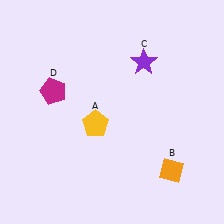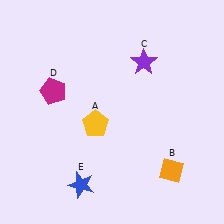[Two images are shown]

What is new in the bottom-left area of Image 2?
A blue star (E) was added in the bottom-left area of Image 2.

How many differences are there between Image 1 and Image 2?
There is 1 difference between the two images.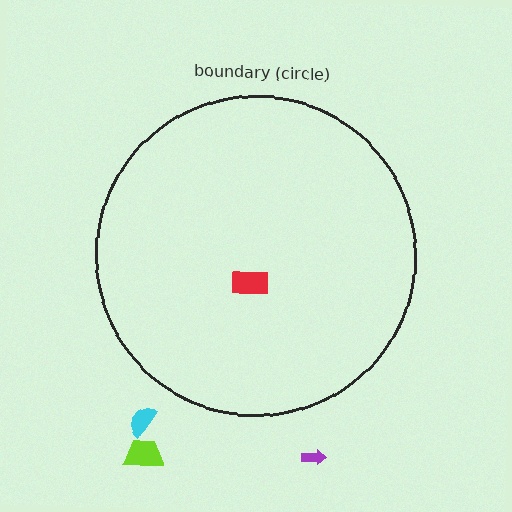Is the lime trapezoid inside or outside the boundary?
Outside.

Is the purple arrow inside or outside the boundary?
Outside.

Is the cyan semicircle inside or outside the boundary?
Outside.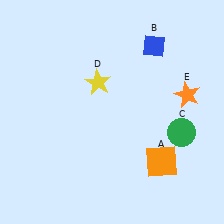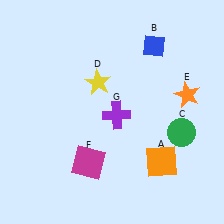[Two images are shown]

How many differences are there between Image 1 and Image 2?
There are 2 differences between the two images.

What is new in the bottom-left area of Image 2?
A magenta square (F) was added in the bottom-left area of Image 2.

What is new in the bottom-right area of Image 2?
A purple cross (G) was added in the bottom-right area of Image 2.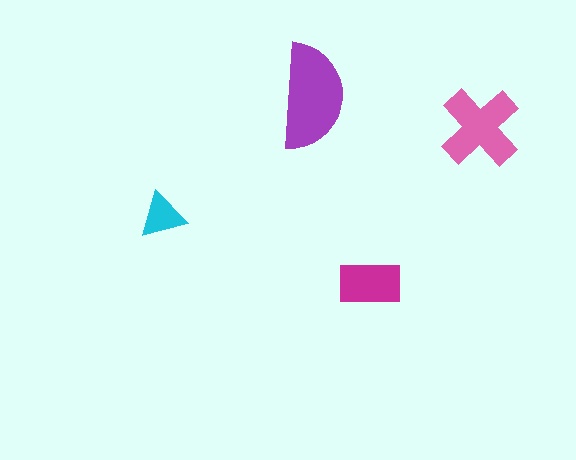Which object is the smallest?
The cyan triangle.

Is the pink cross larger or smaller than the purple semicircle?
Smaller.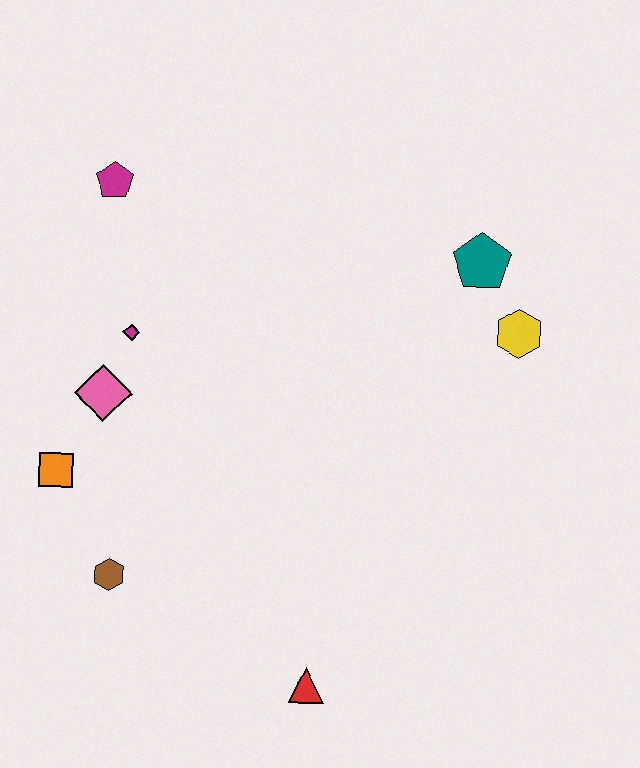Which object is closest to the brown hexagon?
The orange square is closest to the brown hexagon.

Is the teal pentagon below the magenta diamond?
No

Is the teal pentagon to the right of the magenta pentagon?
Yes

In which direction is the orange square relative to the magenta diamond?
The orange square is below the magenta diamond.